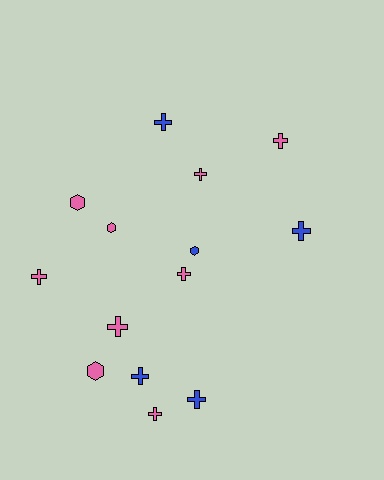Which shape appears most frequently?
Cross, with 10 objects.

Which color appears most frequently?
Pink, with 9 objects.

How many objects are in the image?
There are 14 objects.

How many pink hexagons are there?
There are 3 pink hexagons.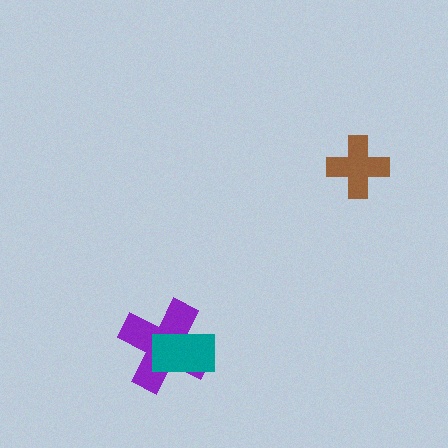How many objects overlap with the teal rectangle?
1 object overlaps with the teal rectangle.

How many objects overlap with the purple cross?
1 object overlaps with the purple cross.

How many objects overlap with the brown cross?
0 objects overlap with the brown cross.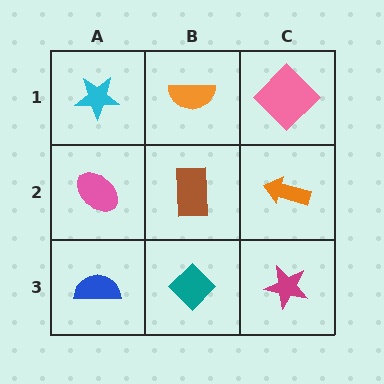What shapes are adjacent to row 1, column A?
A pink ellipse (row 2, column A), an orange semicircle (row 1, column B).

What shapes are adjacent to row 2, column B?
An orange semicircle (row 1, column B), a teal diamond (row 3, column B), a pink ellipse (row 2, column A), an orange arrow (row 2, column C).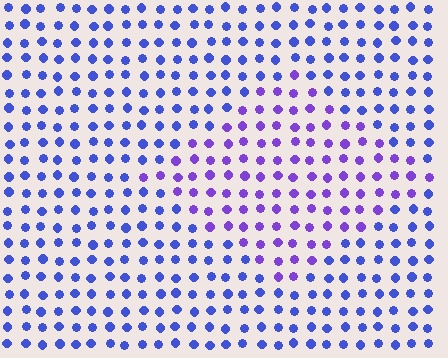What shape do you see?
I see a diamond.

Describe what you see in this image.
The image is filled with small blue elements in a uniform arrangement. A diamond-shaped region is visible where the elements are tinted to a slightly different hue, forming a subtle color boundary.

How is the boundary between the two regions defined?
The boundary is defined purely by a slight shift in hue (about 33 degrees). Spacing, size, and orientation are identical on both sides.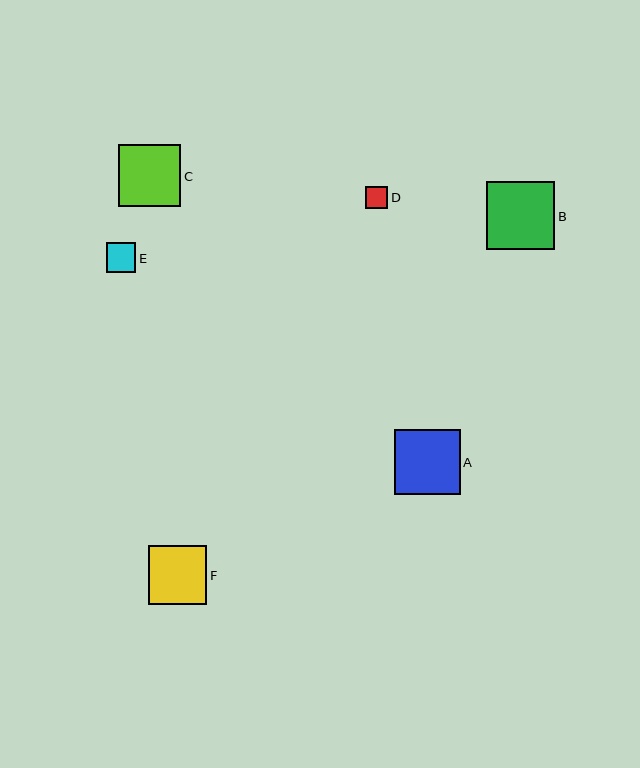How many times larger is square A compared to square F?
Square A is approximately 1.1 times the size of square F.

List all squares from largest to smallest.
From largest to smallest: B, A, C, F, E, D.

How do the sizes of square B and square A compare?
Square B and square A are approximately the same size.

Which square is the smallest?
Square D is the smallest with a size of approximately 22 pixels.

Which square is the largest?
Square B is the largest with a size of approximately 68 pixels.